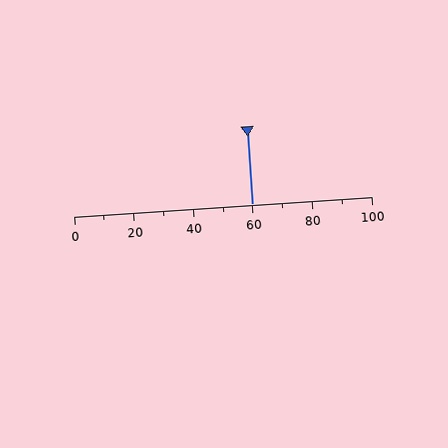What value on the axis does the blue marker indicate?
The marker indicates approximately 60.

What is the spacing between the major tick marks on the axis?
The major ticks are spaced 20 apart.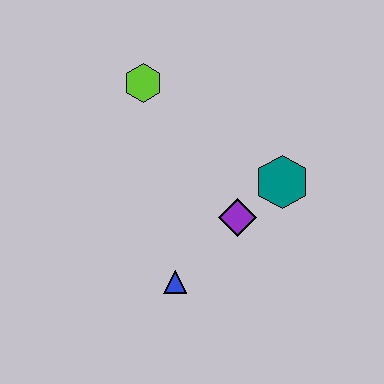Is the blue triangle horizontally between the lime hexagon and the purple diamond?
Yes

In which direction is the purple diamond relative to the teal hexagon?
The purple diamond is to the left of the teal hexagon.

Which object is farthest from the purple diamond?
The lime hexagon is farthest from the purple diamond.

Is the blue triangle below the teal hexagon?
Yes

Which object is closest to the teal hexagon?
The purple diamond is closest to the teal hexagon.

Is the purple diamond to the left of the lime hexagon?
No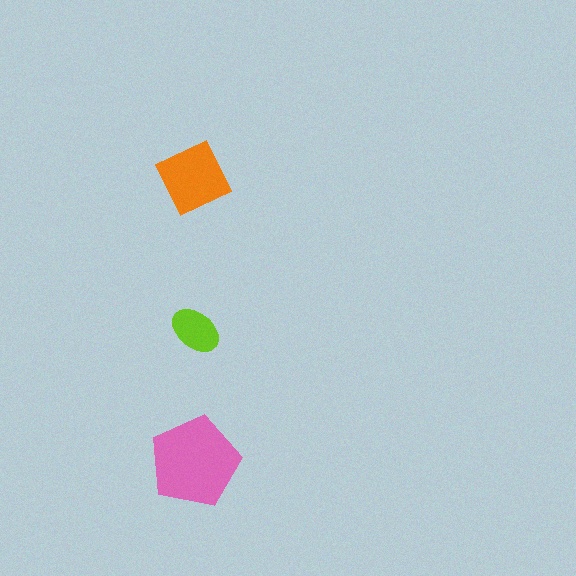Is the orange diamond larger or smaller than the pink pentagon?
Smaller.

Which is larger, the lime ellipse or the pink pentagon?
The pink pentagon.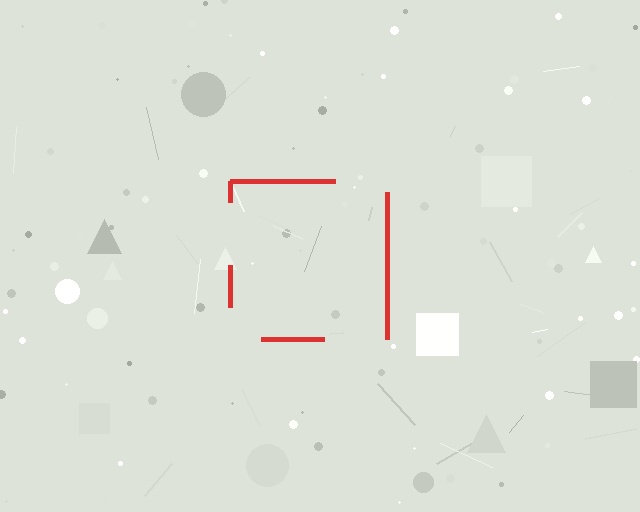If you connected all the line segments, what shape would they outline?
They would outline a square.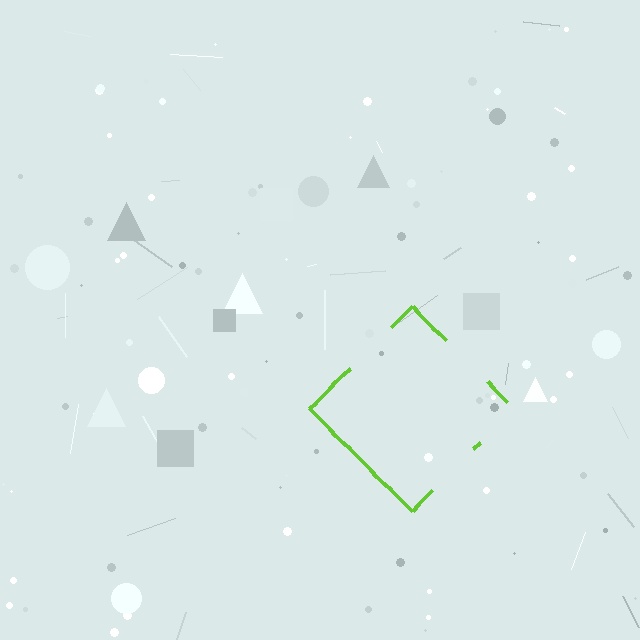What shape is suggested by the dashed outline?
The dashed outline suggests a diamond.